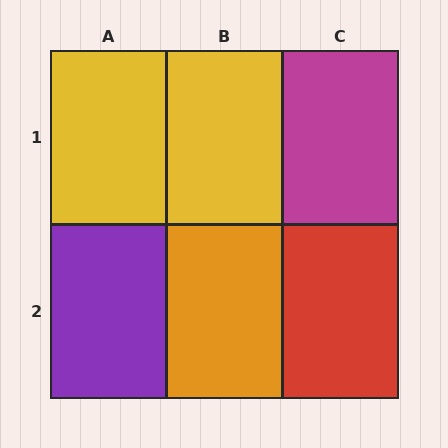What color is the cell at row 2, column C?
Red.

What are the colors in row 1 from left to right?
Yellow, yellow, magenta.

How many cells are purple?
1 cell is purple.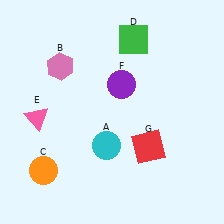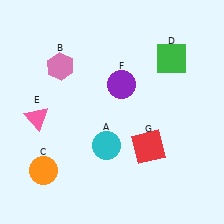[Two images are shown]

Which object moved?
The green square (D) moved right.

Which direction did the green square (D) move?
The green square (D) moved right.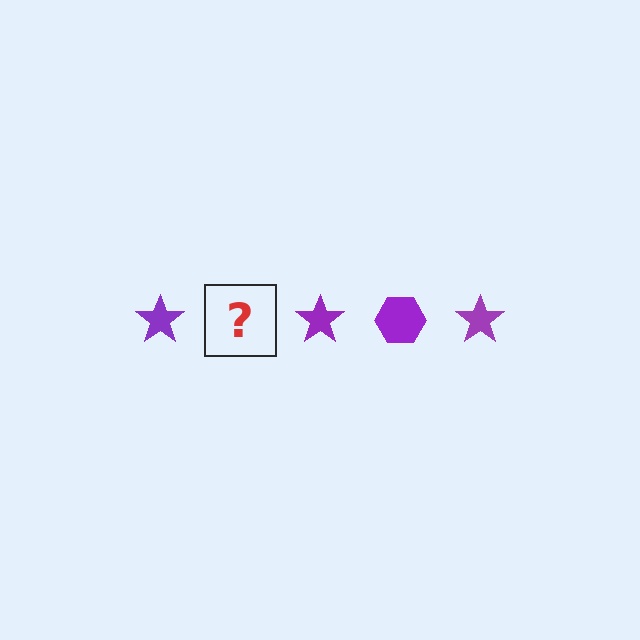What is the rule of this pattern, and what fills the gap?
The rule is that the pattern cycles through star, hexagon shapes in purple. The gap should be filled with a purple hexagon.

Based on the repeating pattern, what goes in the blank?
The blank should be a purple hexagon.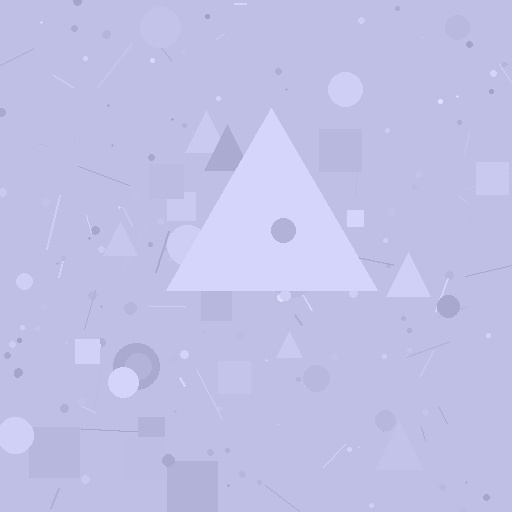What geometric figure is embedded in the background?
A triangle is embedded in the background.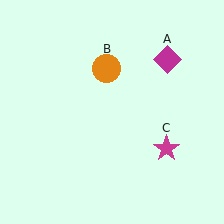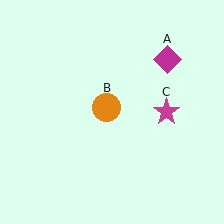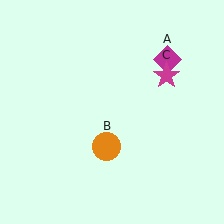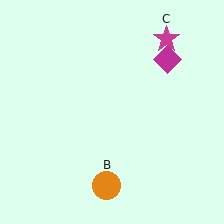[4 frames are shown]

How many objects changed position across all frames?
2 objects changed position: orange circle (object B), magenta star (object C).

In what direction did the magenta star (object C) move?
The magenta star (object C) moved up.